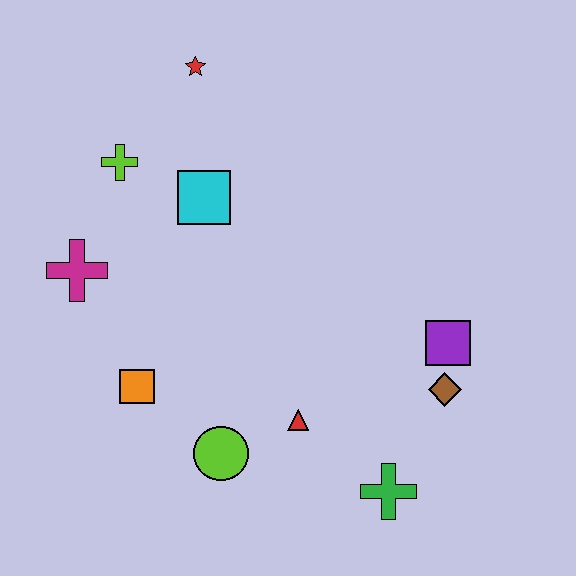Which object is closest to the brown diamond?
The purple square is closest to the brown diamond.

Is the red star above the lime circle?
Yes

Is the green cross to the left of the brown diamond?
Yes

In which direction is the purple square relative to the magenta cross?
The purple square is to the right of the magenta cross.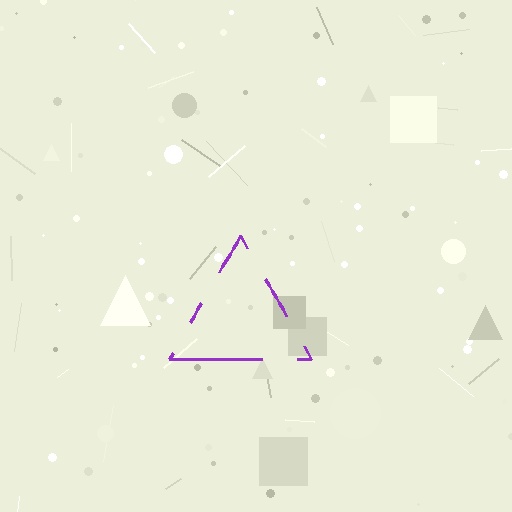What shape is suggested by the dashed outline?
The dashed outline suggests a triangle.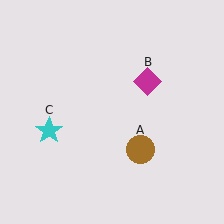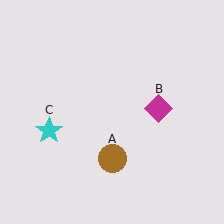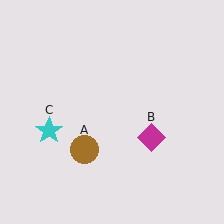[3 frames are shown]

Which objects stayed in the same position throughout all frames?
Cyan star (object C) remained stationary.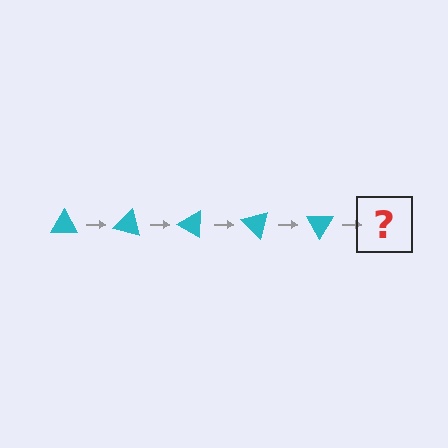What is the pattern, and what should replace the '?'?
The pattern is that the triangle rotates 15 degrees each step. The '?' should be a cyan triangle rotated 75 degrees.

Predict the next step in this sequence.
The next step is a cyan triangle rotated 75 degrees.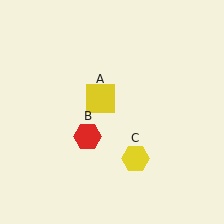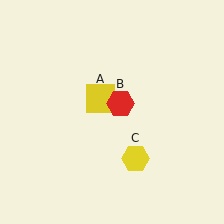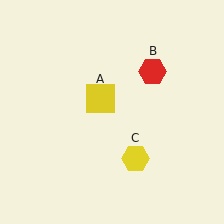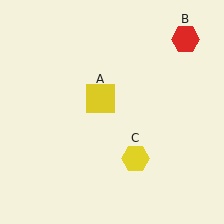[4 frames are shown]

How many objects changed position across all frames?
1 object changed position: red hexagon (object B).